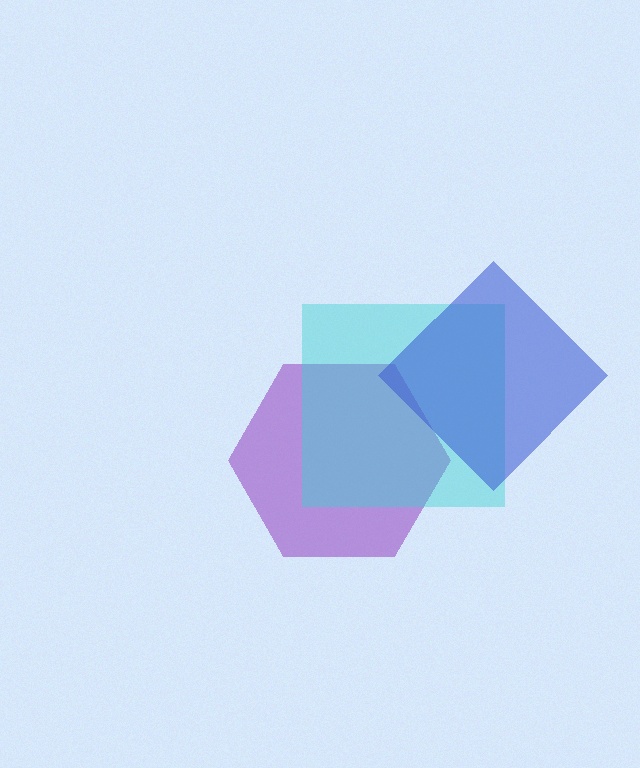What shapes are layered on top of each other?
The layered shapes are: a purple hexagon, a cyan square, a blue diamond.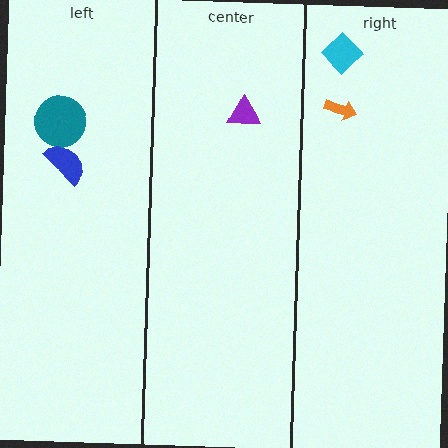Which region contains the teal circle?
The left region.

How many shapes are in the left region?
2.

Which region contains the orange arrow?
The right region.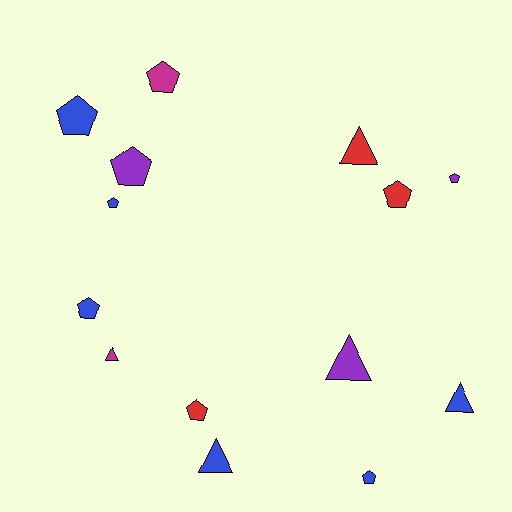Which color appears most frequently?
Blue, with 6 objects.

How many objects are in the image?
There are 14 objects.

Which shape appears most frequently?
Pentagon, with 9 objects.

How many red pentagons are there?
There are 2 red pentagons.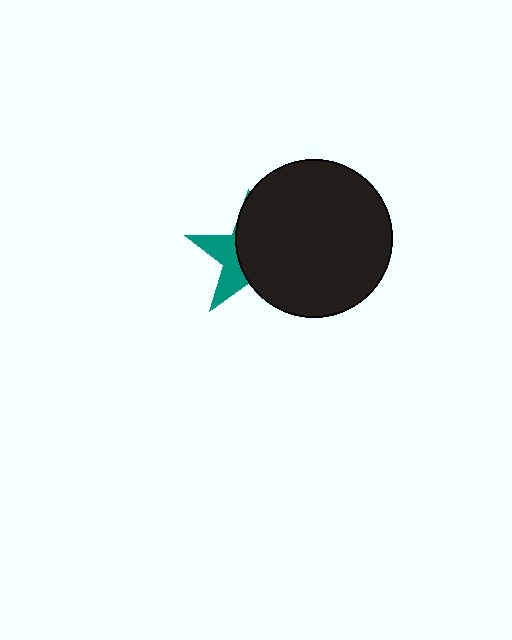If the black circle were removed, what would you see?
You would see the complete teal star.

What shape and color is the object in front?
The object in front is a black circle.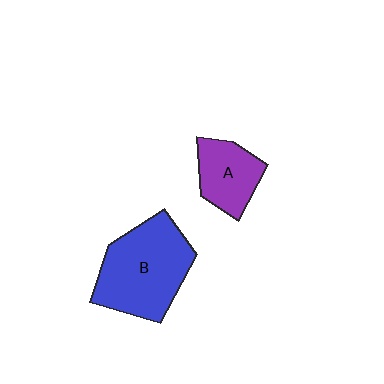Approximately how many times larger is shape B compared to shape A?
Approximately 1.9 times.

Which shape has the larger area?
Shape B (blue).